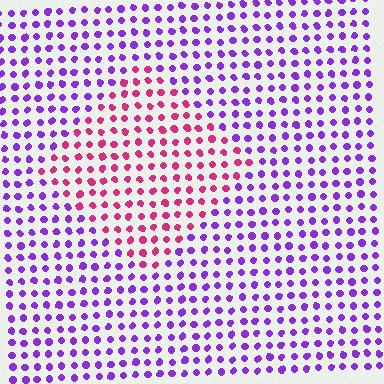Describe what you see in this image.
The image is filled with small purple elements in a uniform arrangement. A diamond-shaped region is visible where the elements are tinted to a slightly different hue, forming a subtle color boundary.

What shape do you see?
I see a diamond.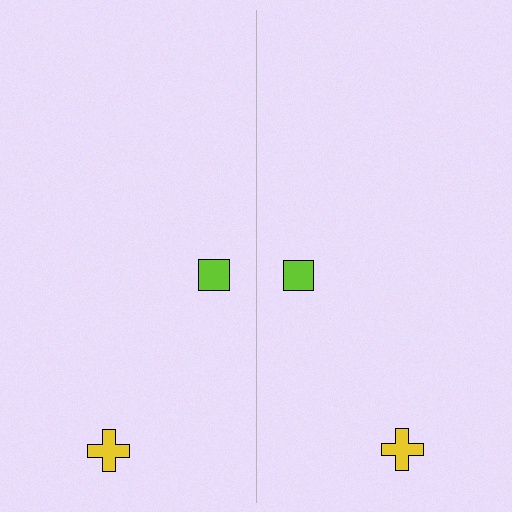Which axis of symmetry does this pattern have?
The pattern has a vertical axis of symmetry running through the center of the image.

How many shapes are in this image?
There are 4 shapes in this image.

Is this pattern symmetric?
Yes, this pattern has bilateral (reflection) symmetry.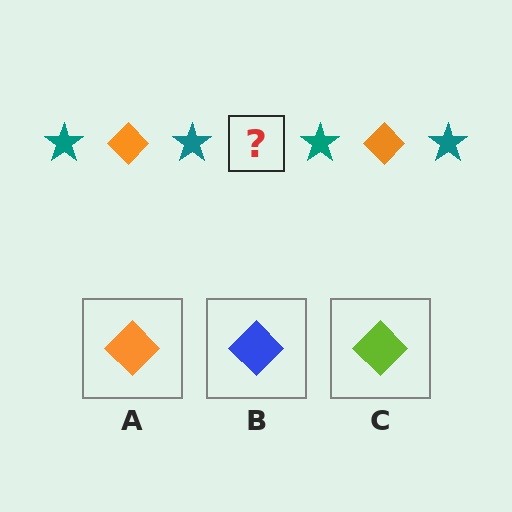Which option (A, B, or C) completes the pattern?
A.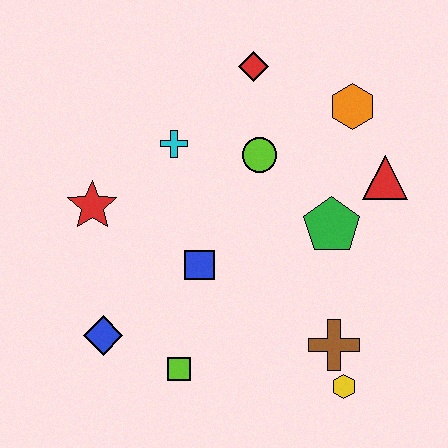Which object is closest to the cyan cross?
The lime circle is closest to the cyan cross.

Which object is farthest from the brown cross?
The red diamond is farthest from the brown cross.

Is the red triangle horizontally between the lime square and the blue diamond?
No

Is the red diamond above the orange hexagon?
Yes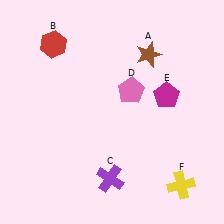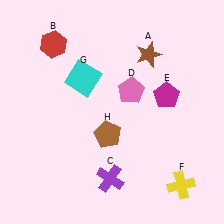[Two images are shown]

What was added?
A cyan square (G), a brown pentagon (H) were added in Image 2.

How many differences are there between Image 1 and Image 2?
There are 2 differences between the two images.